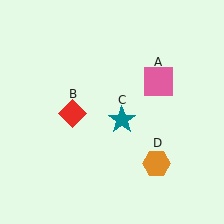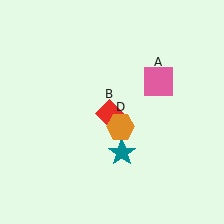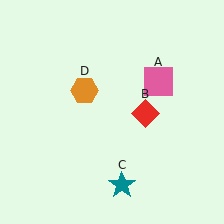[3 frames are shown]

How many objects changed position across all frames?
3 objects changed position: red diamond (object B), teal star (object C), orange hexagon (object D).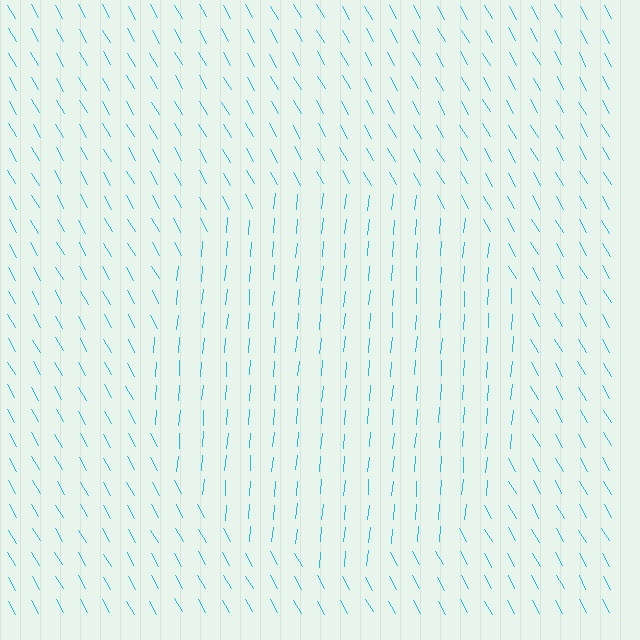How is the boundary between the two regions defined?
The boundary is defined purely by a change in line orientation (approximately 34 degrees difference). All lines are the same color and thickness.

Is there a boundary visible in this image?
Yes, there is a texture boundary formed by a change in line orientation.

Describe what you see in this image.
The image is filled with small cyan line segments. A circle region in the image has lines oriented differently from the surrounding lines, creating a visible texture boundary.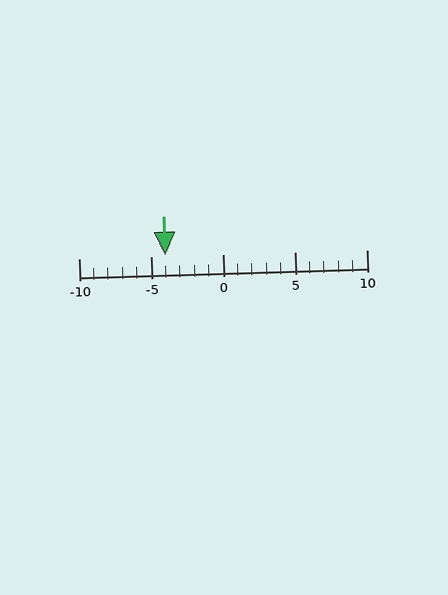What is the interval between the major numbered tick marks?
The major tick marks are spaced 5 units apart.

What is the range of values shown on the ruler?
The ruler shows values from -10 to 10.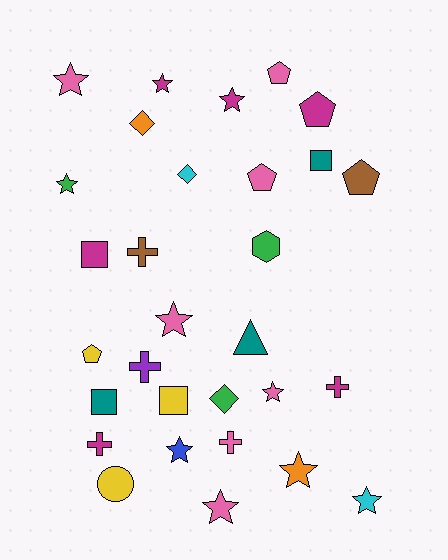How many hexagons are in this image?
There is 1 hexagon.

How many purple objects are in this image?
There is 1 purple object.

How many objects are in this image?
There are 30 objects.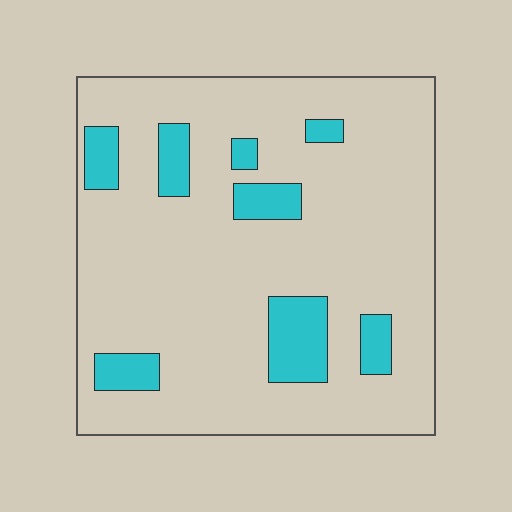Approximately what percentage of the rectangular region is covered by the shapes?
Approximately 15%.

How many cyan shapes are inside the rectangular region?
8.